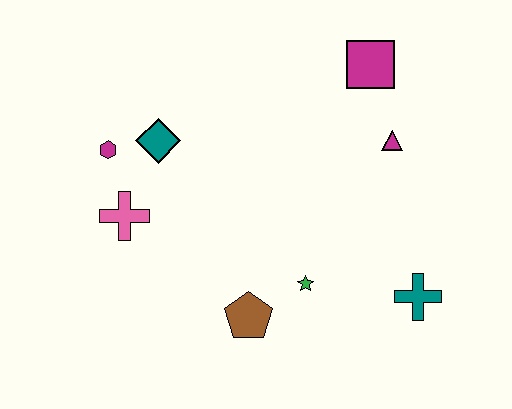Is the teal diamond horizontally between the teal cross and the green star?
No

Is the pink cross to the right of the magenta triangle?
No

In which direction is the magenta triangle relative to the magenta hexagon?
The magenta triangle is to the right of the magenta hexagon.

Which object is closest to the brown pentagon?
The green star is closest to the brown pentagon.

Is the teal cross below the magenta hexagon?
Yes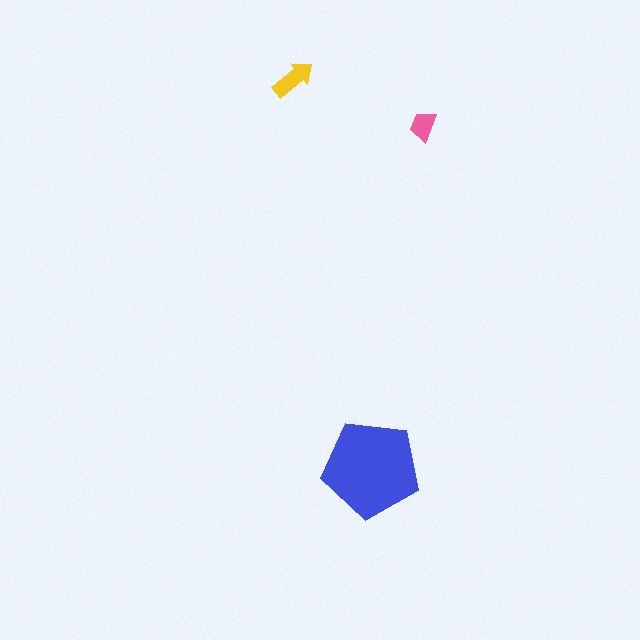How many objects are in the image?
There are 3 objects in the image.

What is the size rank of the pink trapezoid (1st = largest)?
3rd.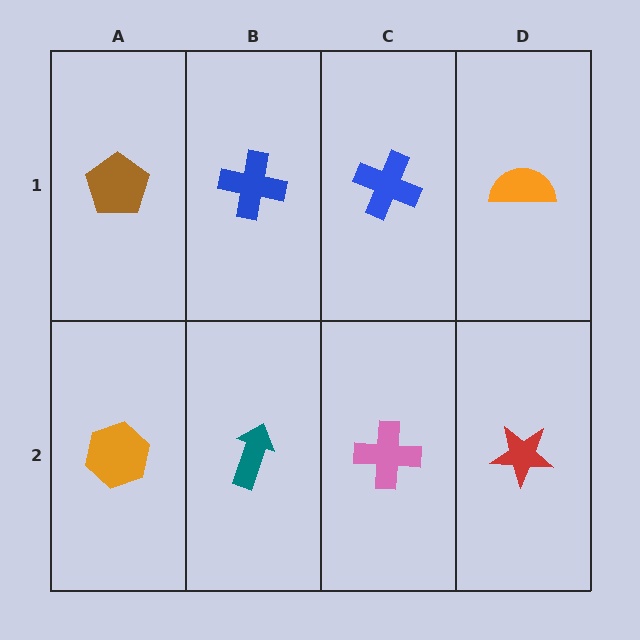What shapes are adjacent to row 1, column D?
A red star (row 2, column D), a blue cross (row 1, column C).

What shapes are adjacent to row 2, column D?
An orange semicircle (row 1, column D), a pink cross (row 2, column C).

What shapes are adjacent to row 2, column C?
A blue cross (row 1, column C), a teal arrow (row 2, column B), a red star (row 2, column D).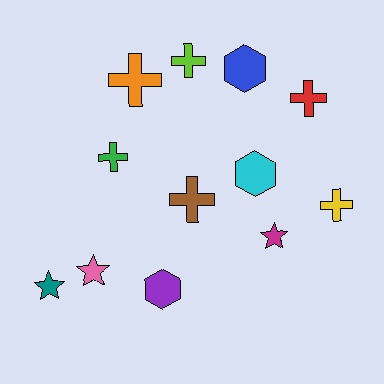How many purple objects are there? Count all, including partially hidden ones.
There is 1 purple object.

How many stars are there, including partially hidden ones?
There are 3 stars.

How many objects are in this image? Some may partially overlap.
There are 12 objects.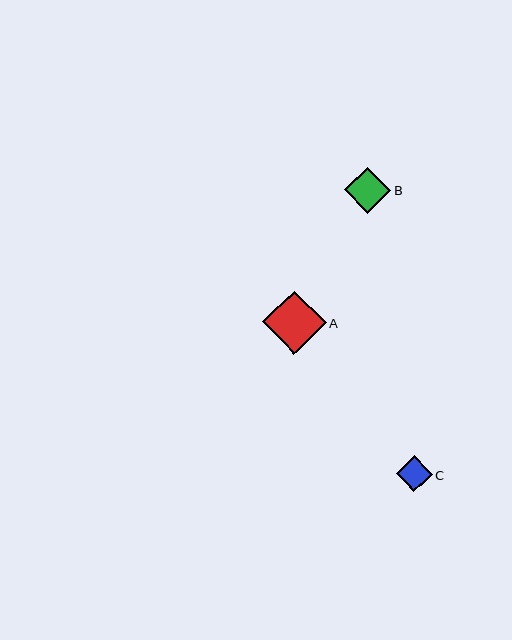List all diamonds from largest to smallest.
From largest to smallest: A, B, C.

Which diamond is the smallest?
Diamond C is the smallest with a size of approximately 36 pixels.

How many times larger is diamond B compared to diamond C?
Diamond B is approximately 1.3 times the size of diamond C.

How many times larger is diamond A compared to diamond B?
Diamond A is approximately 1.4 times the size of diamond B.